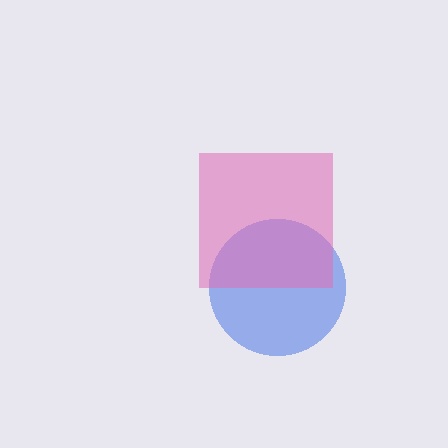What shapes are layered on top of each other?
The layered shapes are: a blue circle, a pink square.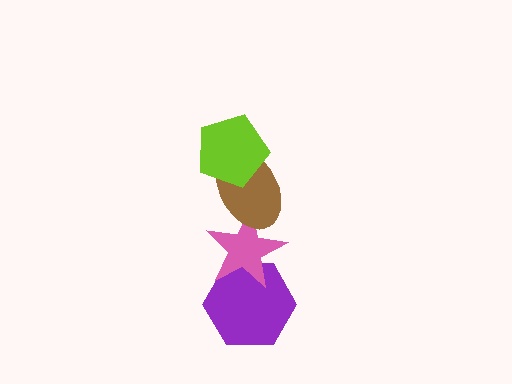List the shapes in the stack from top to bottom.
From top to bottom: the lime pentagon, the brown ellipse, the pink star, the purple hexagon.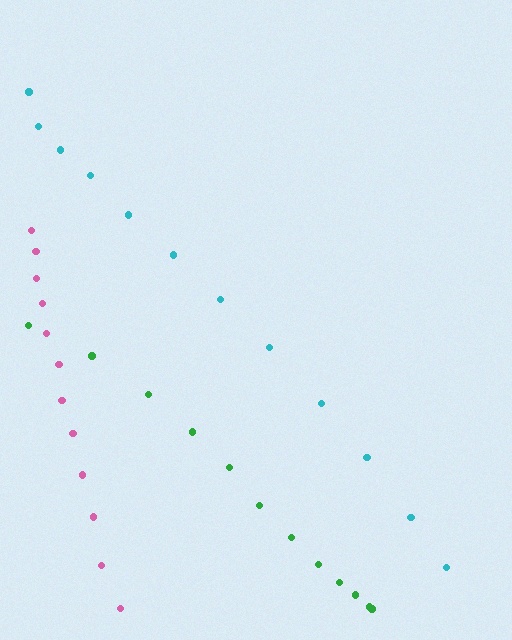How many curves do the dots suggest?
There are 3 distinct paths.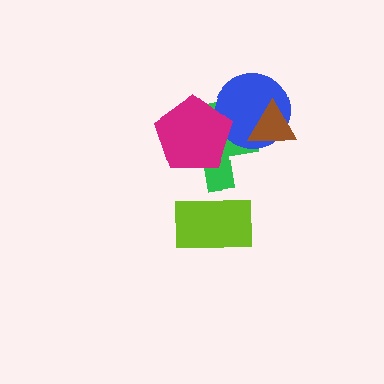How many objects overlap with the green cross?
3 objects overlap with the green cross.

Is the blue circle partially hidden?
Yes, it is partially covered by another shape.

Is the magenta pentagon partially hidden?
No, no other shape covers it.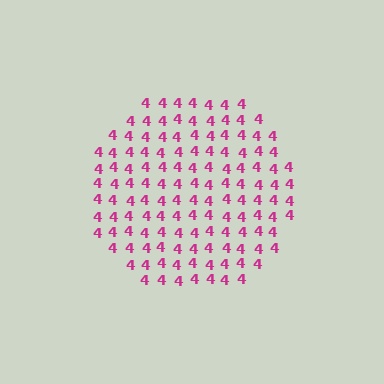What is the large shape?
The large shape is a circle.